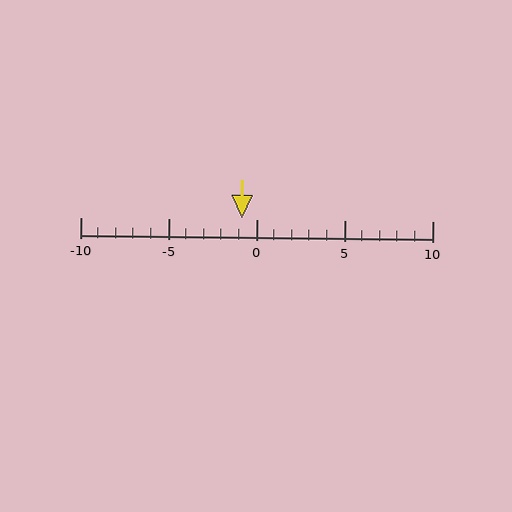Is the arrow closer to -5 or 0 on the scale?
The arrow is closer to 0.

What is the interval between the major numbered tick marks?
The major tick marks are spaced 5 units apart.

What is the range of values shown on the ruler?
The ruler shows values from -10 to 10.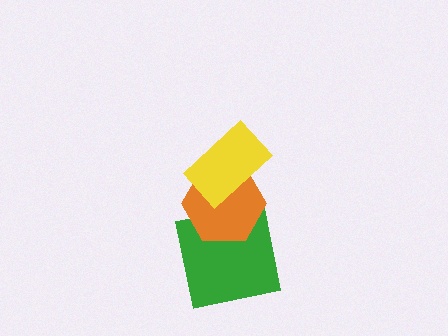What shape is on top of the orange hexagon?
The yellow rectangle is on top of the orange hexagon.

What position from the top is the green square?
The green square is 3rd from the top.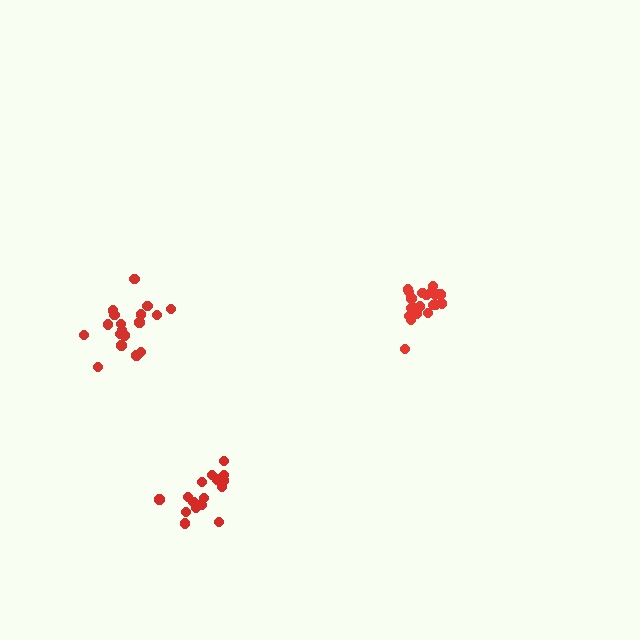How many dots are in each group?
Group 1: 21 dots, Group 2: 19 dots, Group 3: 16 dots (56 total).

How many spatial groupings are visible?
There are 3 spatial groupings.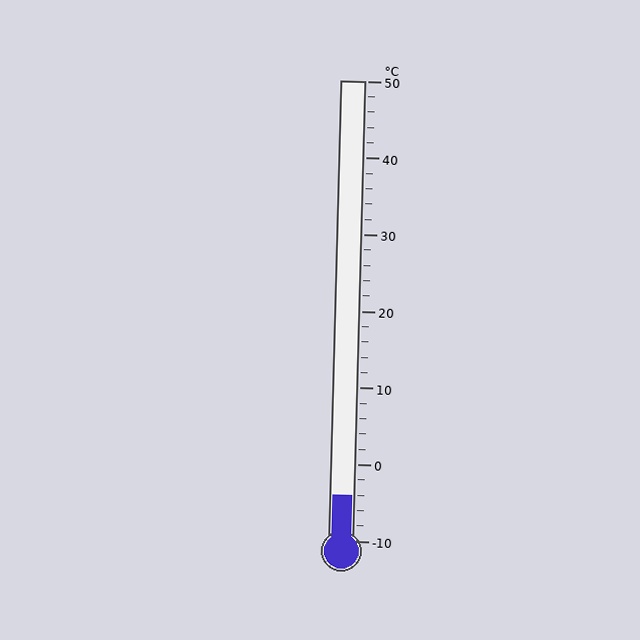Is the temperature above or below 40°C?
The temperature is below 40°C.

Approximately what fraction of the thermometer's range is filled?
The thermometer is filled to approximately 10% of its range.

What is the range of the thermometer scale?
The thermometer scale ranges from -10°C to 50°C.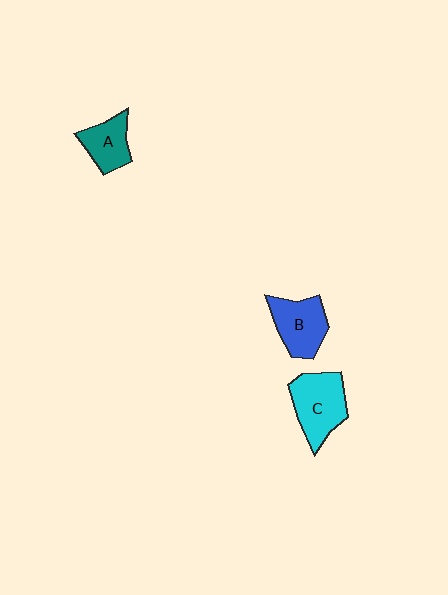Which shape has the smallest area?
Shape A (teal).